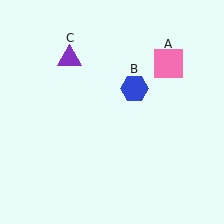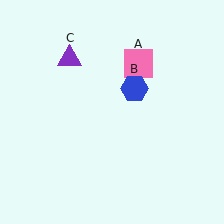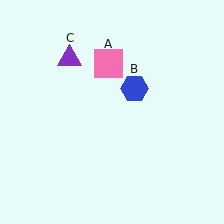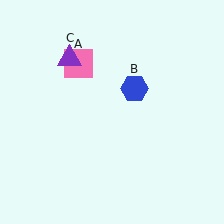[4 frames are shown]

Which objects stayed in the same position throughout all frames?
Blue hexagon (object B) and purple triangle (object C) remained stationary.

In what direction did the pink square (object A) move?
The pink square (object A) moved left.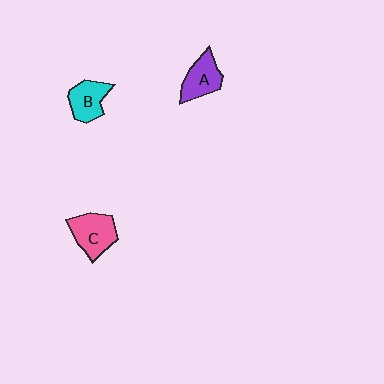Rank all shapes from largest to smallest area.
From largest to smallest: C (pink), A (purple), B (cyan).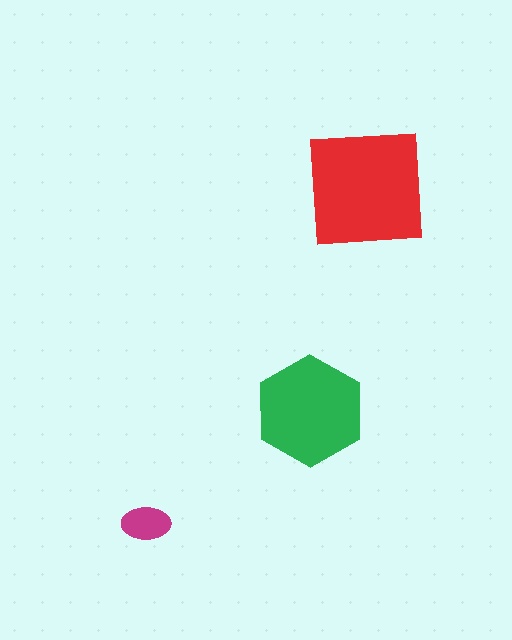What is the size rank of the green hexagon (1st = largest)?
2nd.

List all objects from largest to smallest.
The red square, the green hexagon, the magenta ellipse.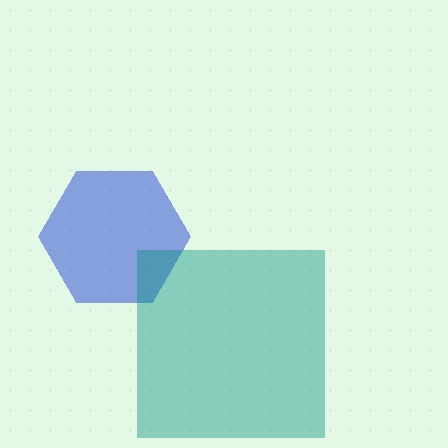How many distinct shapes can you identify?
There are 2 distinct shapes: a blue hexagon, a teal square.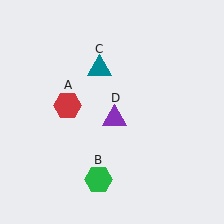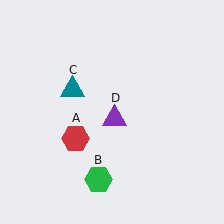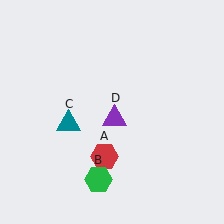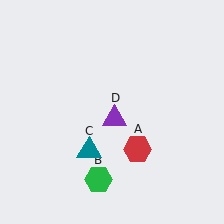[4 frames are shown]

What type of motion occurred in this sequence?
The red hexagon (object A), teal triangle (object C) rotated counterclockwise around the center of the scene.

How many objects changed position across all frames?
2 objects changed position: red hexagon (object A), teal triangle (object C).